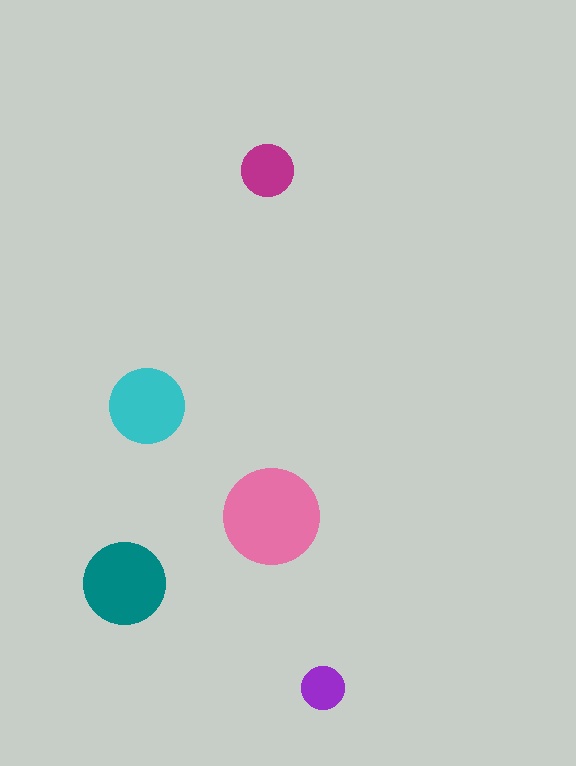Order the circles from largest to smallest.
the pink one, the teal one, the cyan one, the magenta one, the purple one.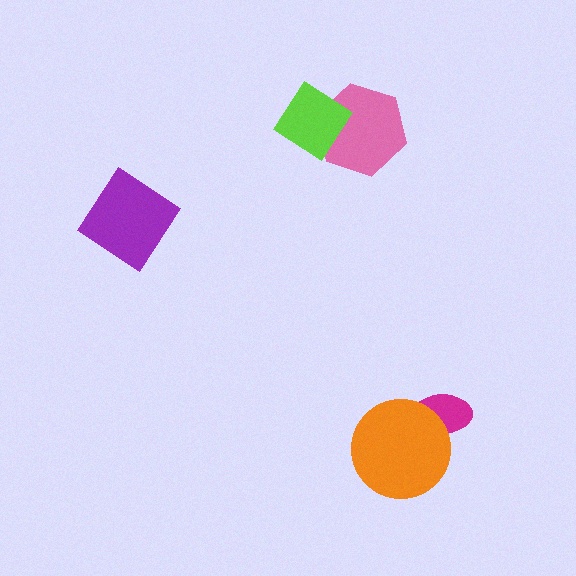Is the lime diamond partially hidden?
No, no other shape covers it.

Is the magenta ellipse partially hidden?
Yes, it is partially covered by another shape.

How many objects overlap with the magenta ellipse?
1 object overlaps with the magenta ellipse.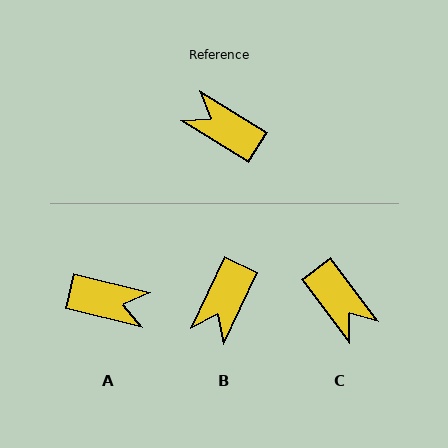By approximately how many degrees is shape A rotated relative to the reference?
Approximately 161 degrees clockwise.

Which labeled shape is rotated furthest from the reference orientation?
A, about 161 degrees away.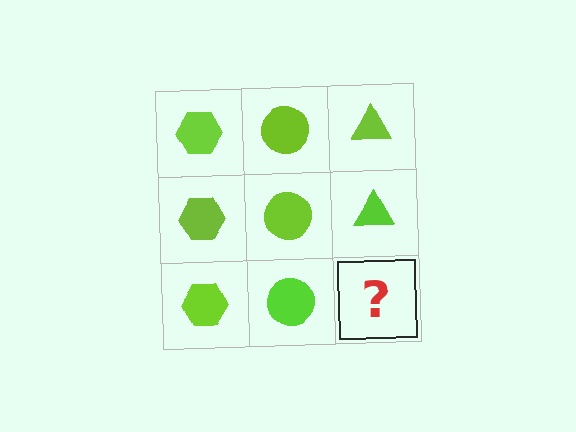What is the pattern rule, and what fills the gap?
The rule is that each column has a consistent shape. The gap should be filled with a lime triangle.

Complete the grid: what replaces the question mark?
The question mark should be replaced with a lime triangle.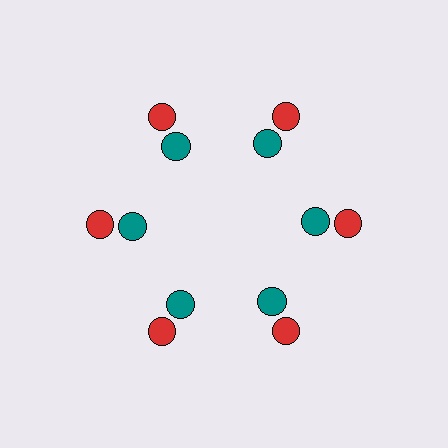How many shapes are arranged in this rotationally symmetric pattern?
There are 12 shapes, arranged in 6 groups of 2.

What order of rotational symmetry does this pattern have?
This pattern has 6-fold rotational symmetry.